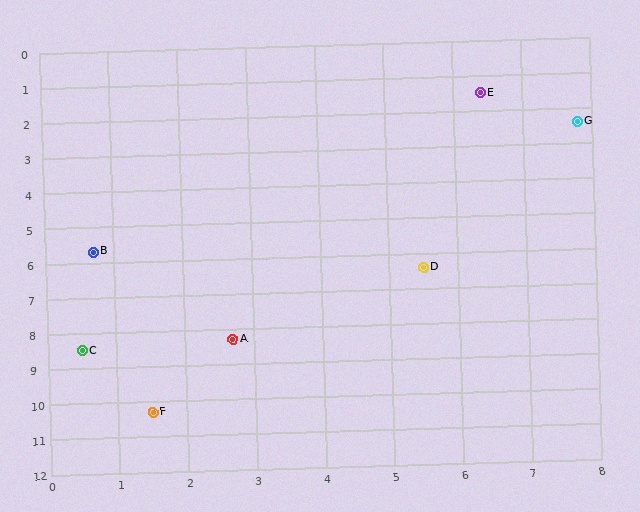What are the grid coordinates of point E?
Point E is at approximately (6.4, 1.5).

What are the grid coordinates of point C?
Point C is at approximately (0.5, 8.5).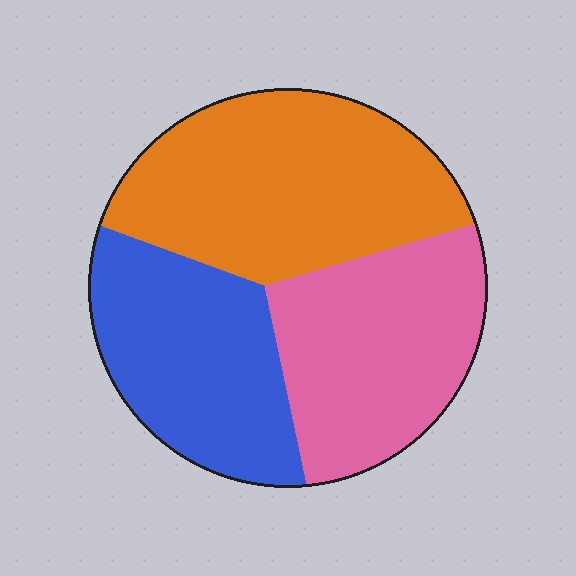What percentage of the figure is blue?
Blue takes up about one third (1/3) of the figure.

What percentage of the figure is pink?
Pink covers around 30% of the figure.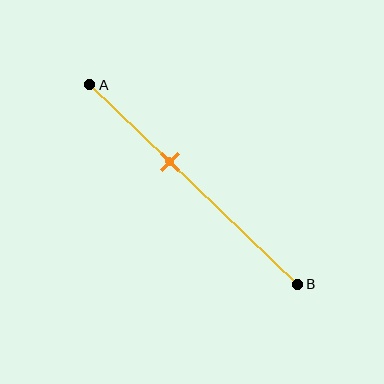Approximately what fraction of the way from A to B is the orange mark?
The orange mark is approximately 40% of the way from A to B.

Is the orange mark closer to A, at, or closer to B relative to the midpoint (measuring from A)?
The orange mark is closer to point A than the midpoint of segment AB.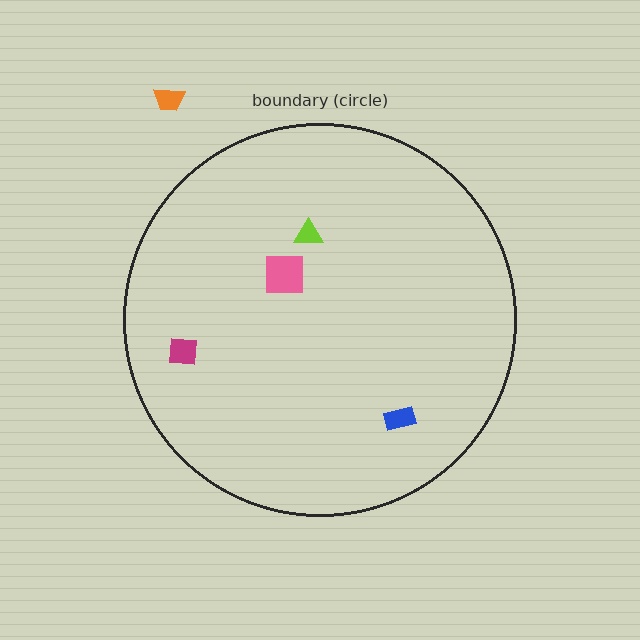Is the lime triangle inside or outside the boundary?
Inside.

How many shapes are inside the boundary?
4 inside, 1 outside.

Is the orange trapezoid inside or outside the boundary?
Outside.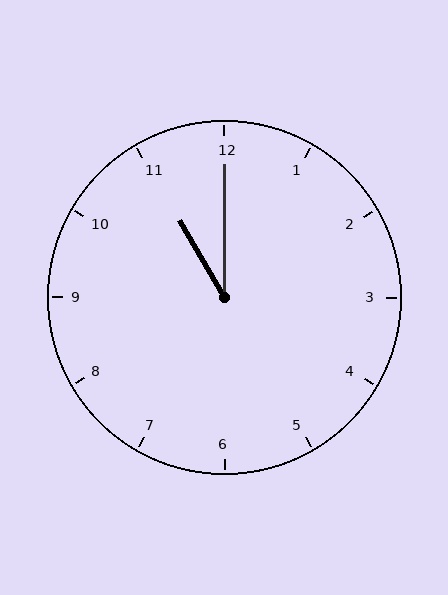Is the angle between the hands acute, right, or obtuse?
It is acute.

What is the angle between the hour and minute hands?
Approximately 30 degrees.